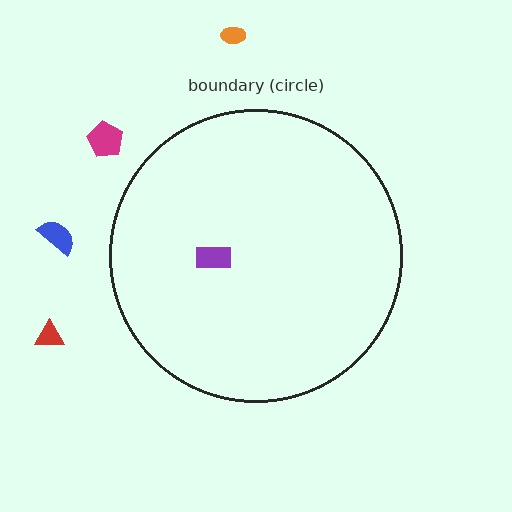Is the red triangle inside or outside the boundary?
Outside.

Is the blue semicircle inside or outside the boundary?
Outside.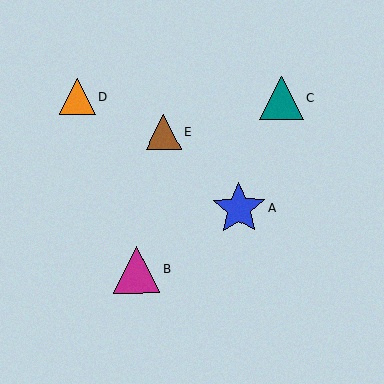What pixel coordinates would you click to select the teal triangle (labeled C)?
Click at (282, 98) to select the teal triangle C.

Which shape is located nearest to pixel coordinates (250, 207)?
The blue star (labeled A) at (239, 209) is nearest to that location.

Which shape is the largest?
The blue star (labeled A) is the largest.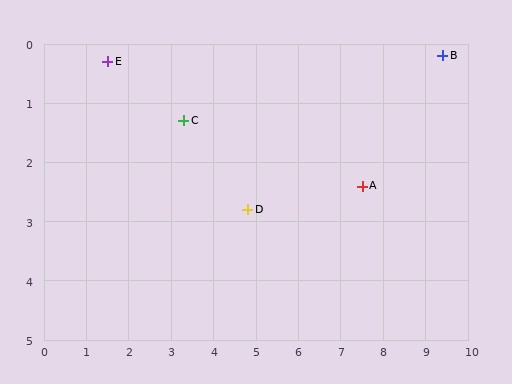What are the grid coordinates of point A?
Point A is at approximately (7.5, 2.4).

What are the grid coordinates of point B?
Point B is at approximately (9.4, 0.2).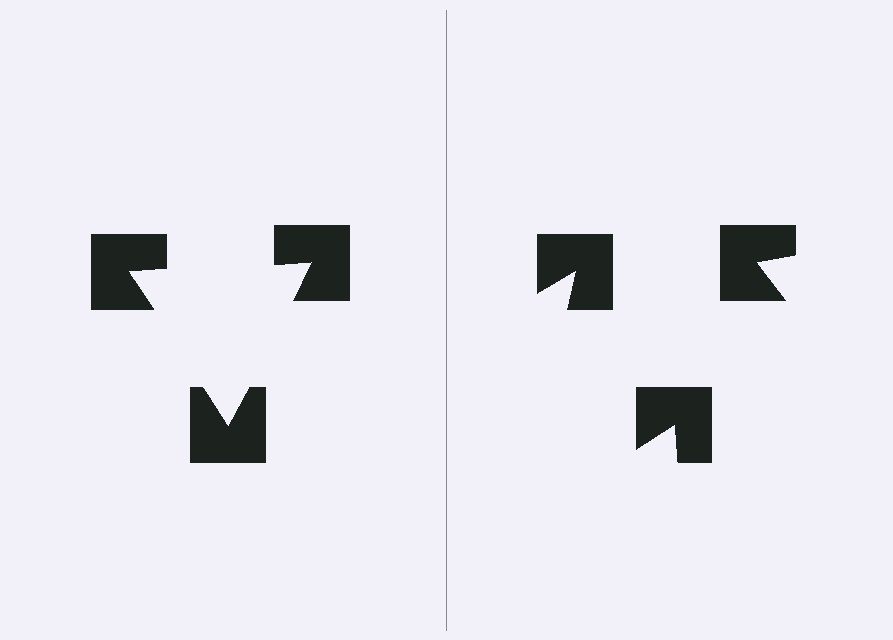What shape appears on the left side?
An illusory triangle.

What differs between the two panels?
The notched squares are positioned identically on both sides; only the wedge orientations differ. On the left they align to a triangle; on the right they are misaligned.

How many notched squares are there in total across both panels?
6 — 3 on each side.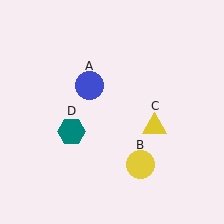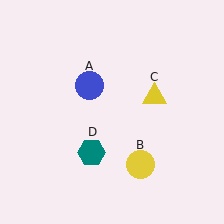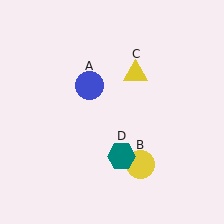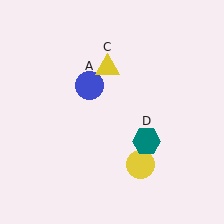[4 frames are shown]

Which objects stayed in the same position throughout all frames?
Blue circle (object A) and yellow circle (object B) remained stationary.